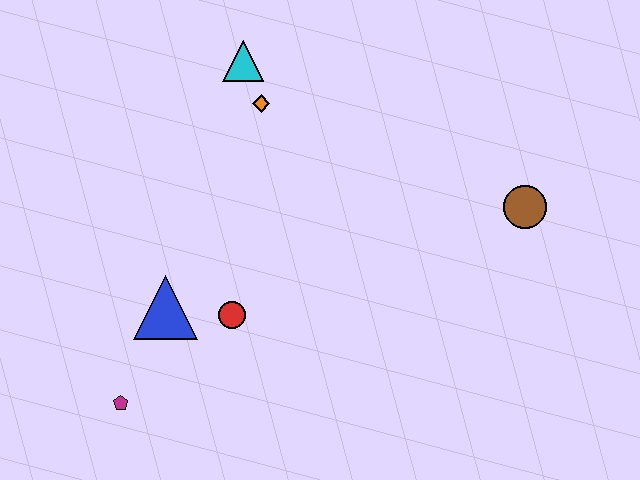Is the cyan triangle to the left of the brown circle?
Yes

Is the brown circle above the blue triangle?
Yes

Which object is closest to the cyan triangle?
The orange diamond is closest to the cyan triangle.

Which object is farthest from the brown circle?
The magenta pentagon is farthest from the brown circle.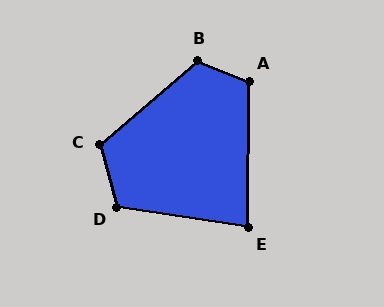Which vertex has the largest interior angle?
B, at approximately 118 degrees.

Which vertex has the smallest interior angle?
E, at approximately 82 degrees.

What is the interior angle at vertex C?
Approximately 116 degrees (obtuse).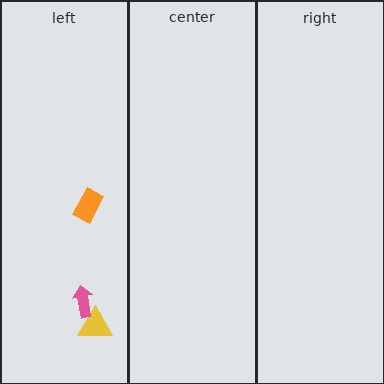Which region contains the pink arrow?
The left region.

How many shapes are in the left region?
3.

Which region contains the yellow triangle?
The left region.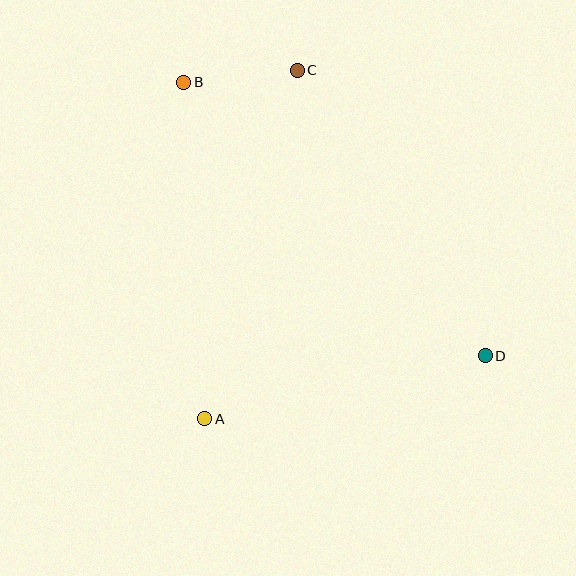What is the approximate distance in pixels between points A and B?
The distance between A and B is approximately 337 pixels.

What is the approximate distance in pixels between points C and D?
The distance between C and D is approximately 342 pixels.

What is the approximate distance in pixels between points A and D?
The distance between A and D is approximately 288 pixels.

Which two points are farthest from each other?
Points B and D are farthest from each other.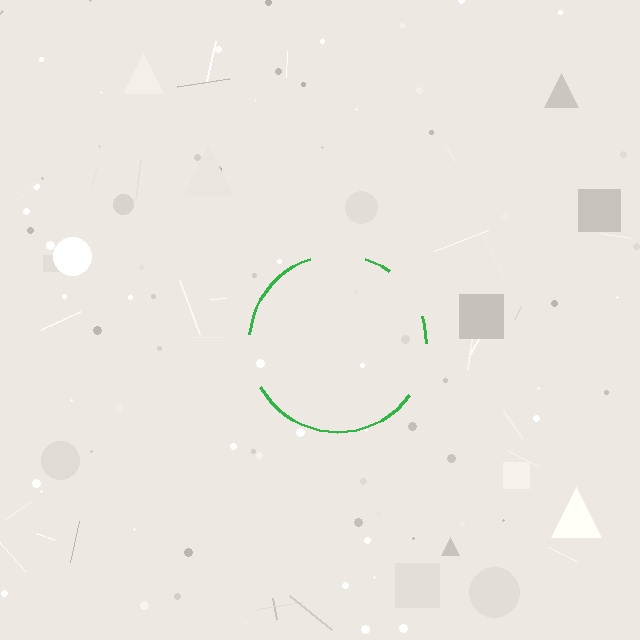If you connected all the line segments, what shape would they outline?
They would outline a circle.